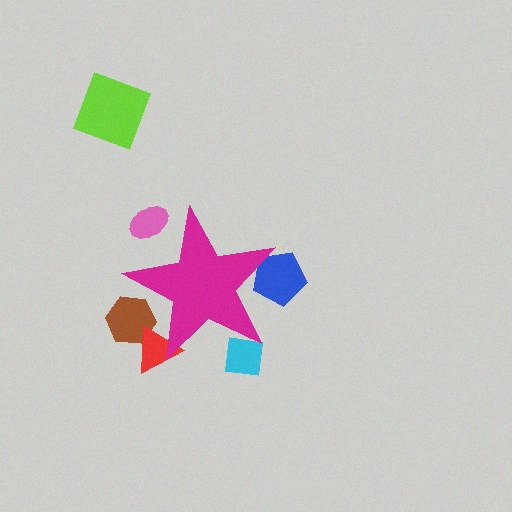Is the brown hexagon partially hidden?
Yes, the brown hexagon is partially hidden behind the magenta star.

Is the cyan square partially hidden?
Yes, the cyan square is partially hidden behind the magenta star.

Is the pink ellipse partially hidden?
Yes, the pink ellipse is partially hidden behind the magenta star.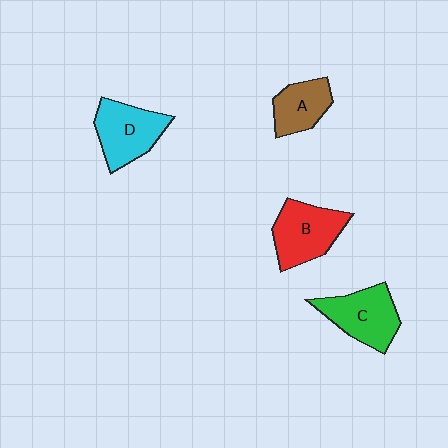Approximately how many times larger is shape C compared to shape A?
Approximately 1.4 times.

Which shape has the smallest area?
Shape A (brown).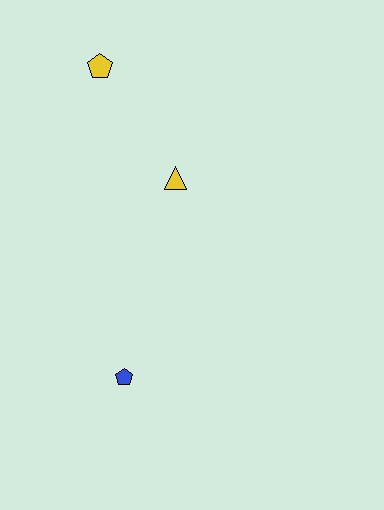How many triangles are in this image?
There is 1 triangle.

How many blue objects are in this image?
There is 1 blue object.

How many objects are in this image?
There are 3 objects.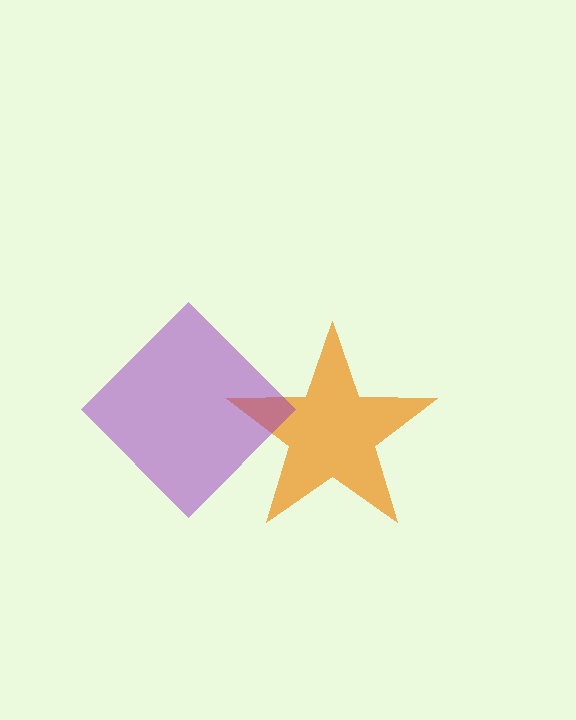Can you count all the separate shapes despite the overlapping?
Yes, there are 2 separate shapes.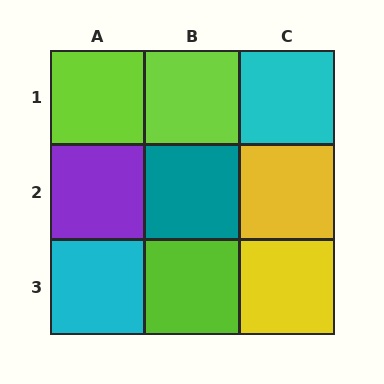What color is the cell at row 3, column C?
Yellow.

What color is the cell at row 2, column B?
Teal.